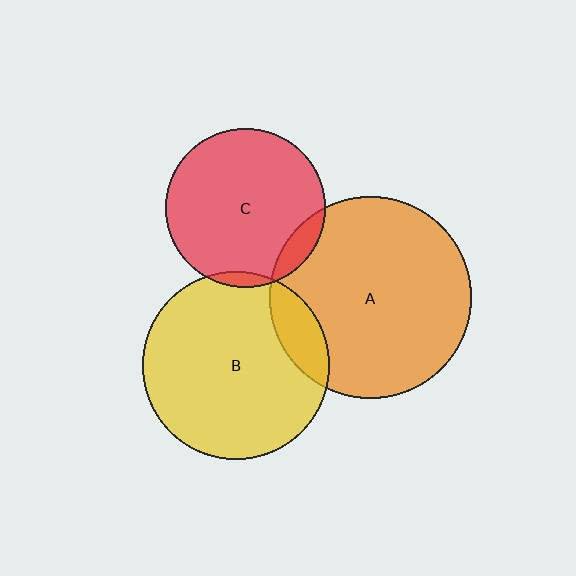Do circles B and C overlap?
Yes.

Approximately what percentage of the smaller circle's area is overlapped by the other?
Approximately 5%.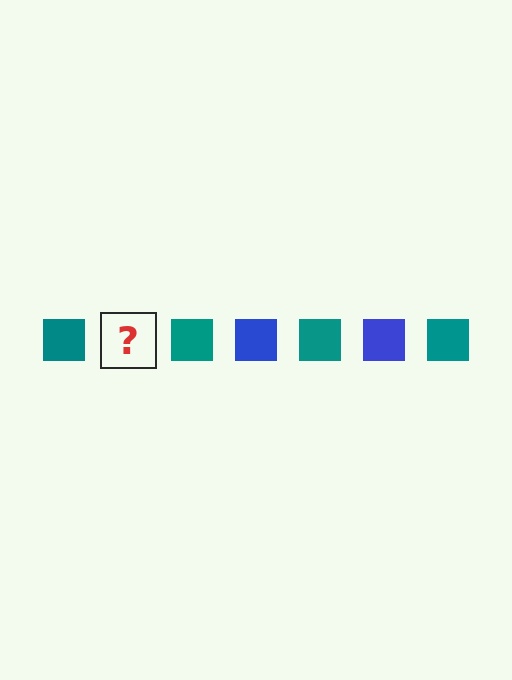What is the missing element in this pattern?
The missing element is a blue square.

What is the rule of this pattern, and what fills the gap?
The rule is that the pattern cycles through teal, blue squares. The gap should be filled with a blue square.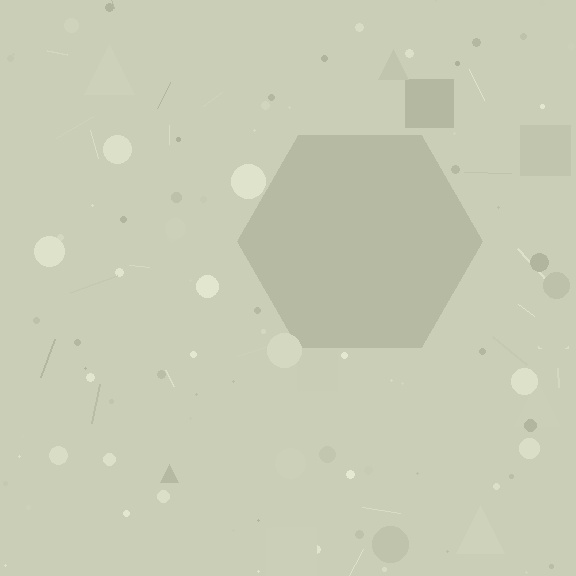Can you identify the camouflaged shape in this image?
The camouflaged shape is a hexagon.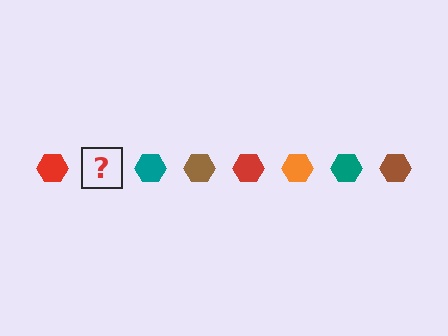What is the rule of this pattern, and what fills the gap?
The rule is that the pattern cycles through red, orange, teal, brown hexagons. The gap should be filled with an orange hexagon.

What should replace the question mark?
The question mark should be replaced with an orange hexagon.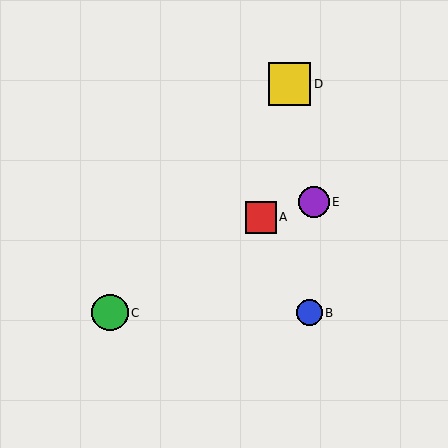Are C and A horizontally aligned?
No, C is at y≈313 and A is at y≈217.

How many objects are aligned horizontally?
2 objects (B, C) are aligned horizontally.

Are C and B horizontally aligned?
Yes, both are at y≈313.